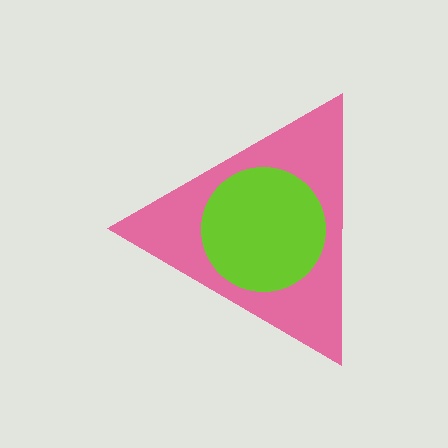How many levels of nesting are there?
2.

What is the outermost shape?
The pink triangle.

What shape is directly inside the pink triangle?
The lime circle.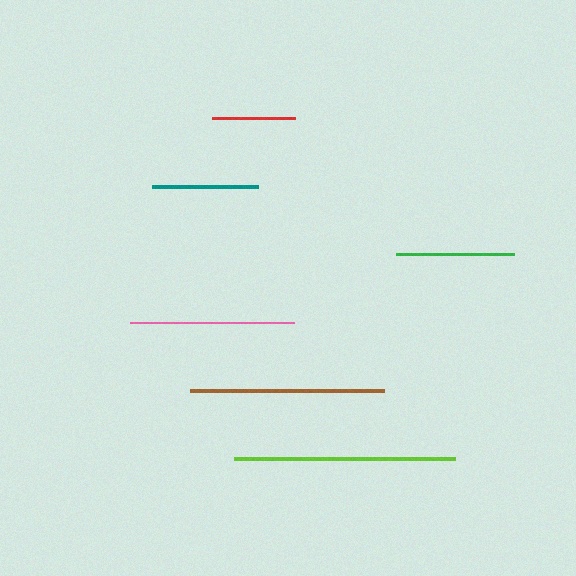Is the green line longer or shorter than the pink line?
The pink line is longer than the green line.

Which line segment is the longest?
The lime line is the longest at approximately 221 pixels.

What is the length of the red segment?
The red segment is approximately 83 pixels long.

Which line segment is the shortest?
The red line is the shortest at approximately 83 pixels.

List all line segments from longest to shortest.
From longest to shortest: lime, brown, pink, green, teal, red.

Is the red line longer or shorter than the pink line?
The pink line is longer than the red line.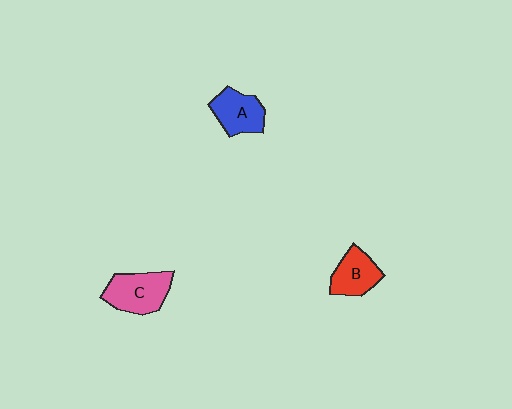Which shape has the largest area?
Shape C (pink).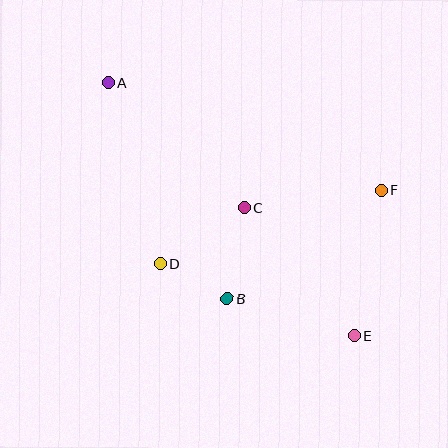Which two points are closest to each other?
Points B and D are closest to each other.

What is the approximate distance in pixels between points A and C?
The distance between A and C is approximately 185 pixels.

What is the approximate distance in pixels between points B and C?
The distance between B and C is approximately 93 pixels.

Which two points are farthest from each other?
Points A and E are farthest from each other.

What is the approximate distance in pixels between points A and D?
The distance between A and D is approximately 188 pixels.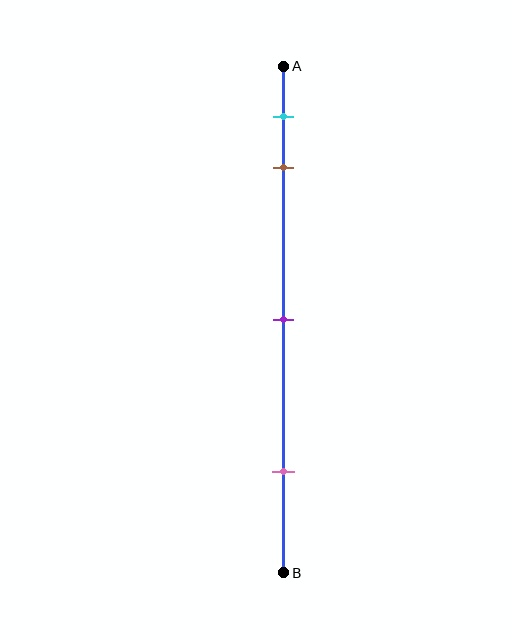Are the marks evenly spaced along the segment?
No, the marks are not evenly spaced.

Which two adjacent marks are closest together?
The cyan and brown marks are the closest adjacent pair.